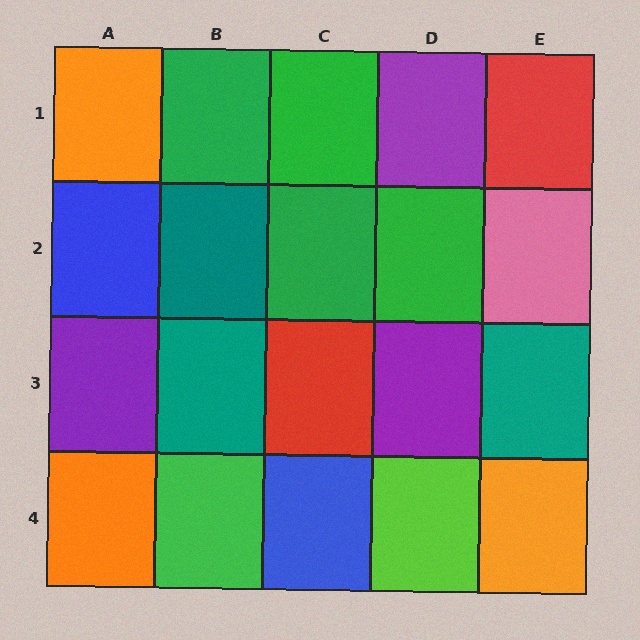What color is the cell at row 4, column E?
Orange.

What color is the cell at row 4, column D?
Lime.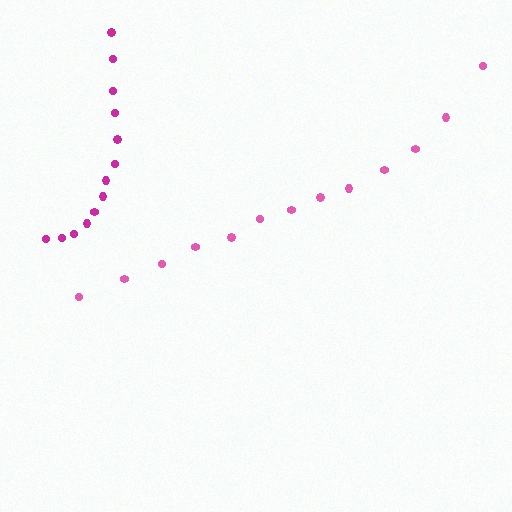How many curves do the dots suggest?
There are 2 distinct paths.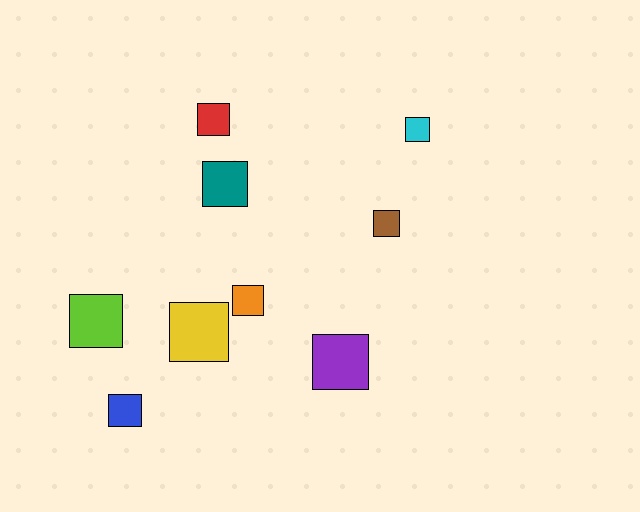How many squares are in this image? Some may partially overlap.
There are 9 squares.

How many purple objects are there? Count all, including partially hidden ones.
There is 1 purple object.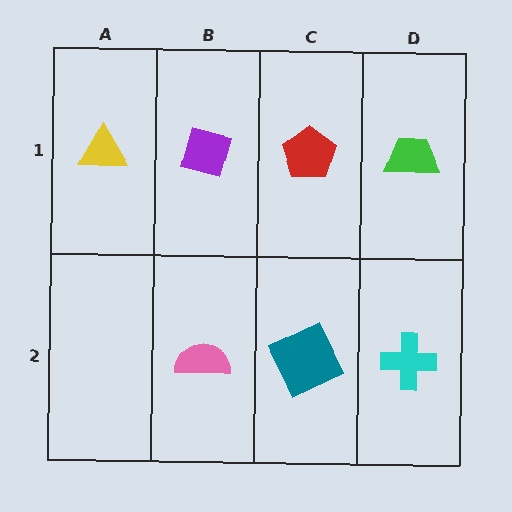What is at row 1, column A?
A yellow triangle.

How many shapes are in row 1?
4 shapes.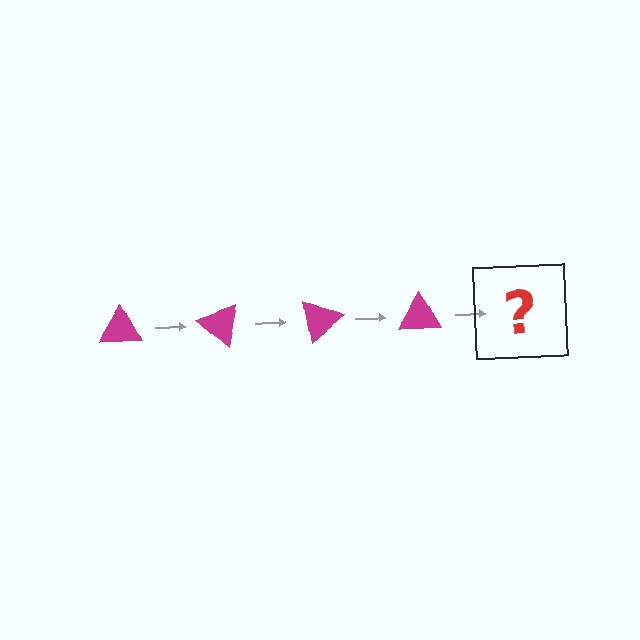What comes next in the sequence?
The next element should be a magenta triangle rotated 160 degrees.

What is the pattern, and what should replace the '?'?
The pattern is that the triangle rotates 40 degrees each step. The '?' should be a magenta triangle rotated 160 degrees.